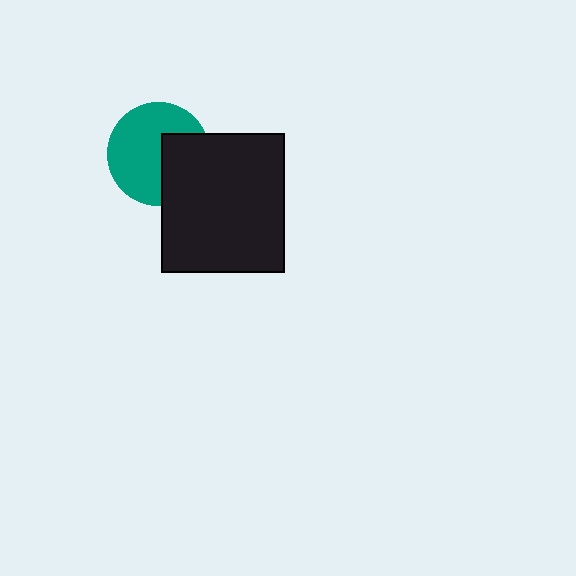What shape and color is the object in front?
The object in front is a black rectangle.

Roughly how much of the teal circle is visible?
Most of it is visible (roughly 65%).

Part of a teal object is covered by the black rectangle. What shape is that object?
It is a circle.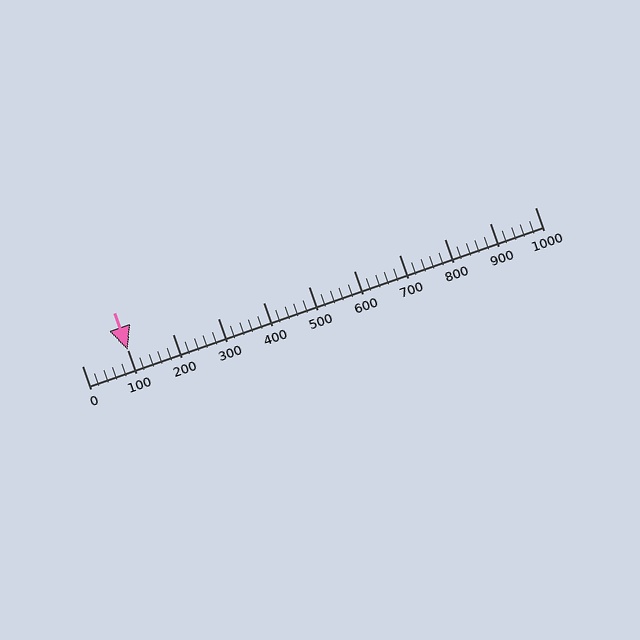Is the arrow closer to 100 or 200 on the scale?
The arrow is closer to 100.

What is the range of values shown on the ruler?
The ruler shows values from 0 to 1000.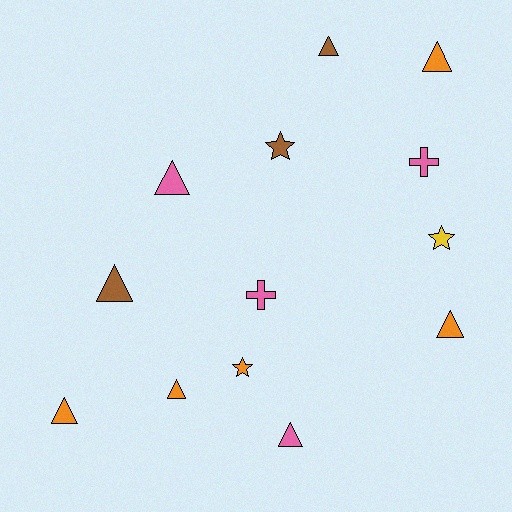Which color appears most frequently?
Orange, with 5 objects.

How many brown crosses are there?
There are no brown crosses.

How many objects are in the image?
There are 13 objects.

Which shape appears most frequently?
Triangle, with 8 objects.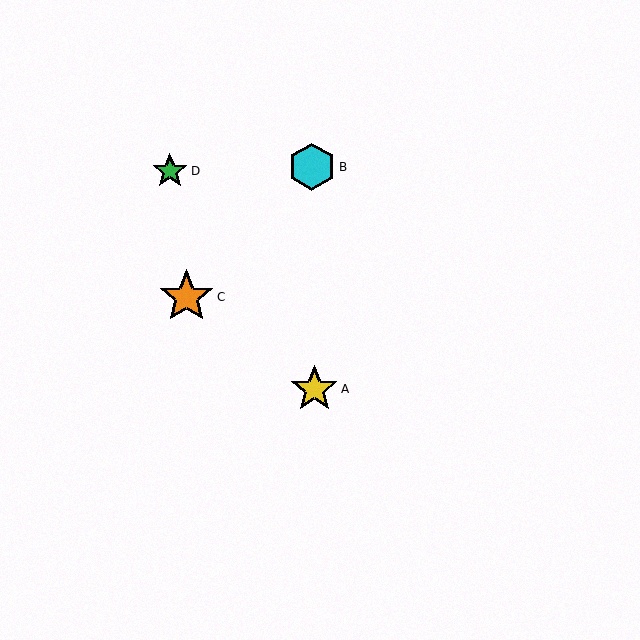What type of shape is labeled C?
Shape C is an orange star.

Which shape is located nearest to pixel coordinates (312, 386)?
The yellow star (labeled A) at (314, 389) is nearest to that location.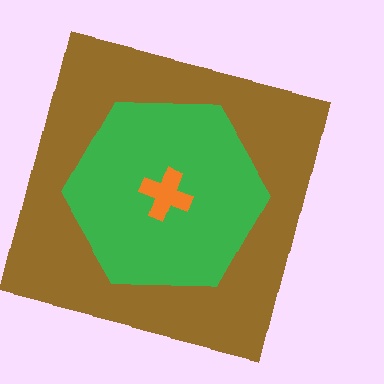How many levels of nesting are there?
3.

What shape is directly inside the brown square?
The green hexagon.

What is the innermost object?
The orange cross.